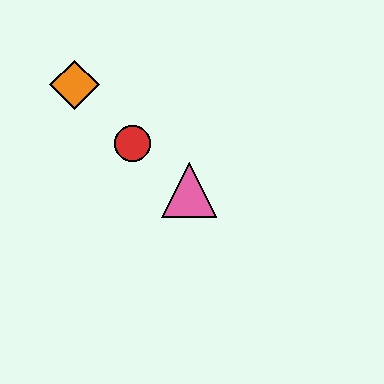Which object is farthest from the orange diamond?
The pink triangle is farthest from the orange diamond.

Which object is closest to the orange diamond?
The red circle is closest to the orange diamond.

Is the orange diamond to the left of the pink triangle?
Yes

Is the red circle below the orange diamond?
Yes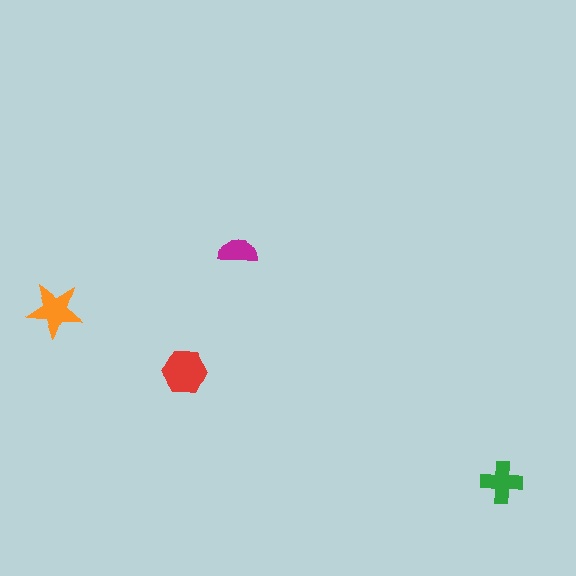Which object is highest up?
The magenta semicircle is topmost.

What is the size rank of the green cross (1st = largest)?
3rd.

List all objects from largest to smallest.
The red hexagon, the orange star, the green cross, the magenta semicircle.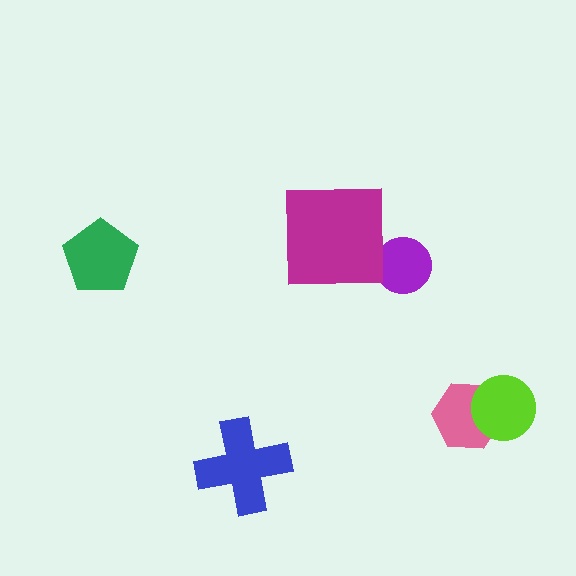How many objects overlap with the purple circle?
0 objects overlap with the purple circle.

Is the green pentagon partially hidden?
No, no other shape covers it.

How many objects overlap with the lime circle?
1 object overlaps with the lime circle.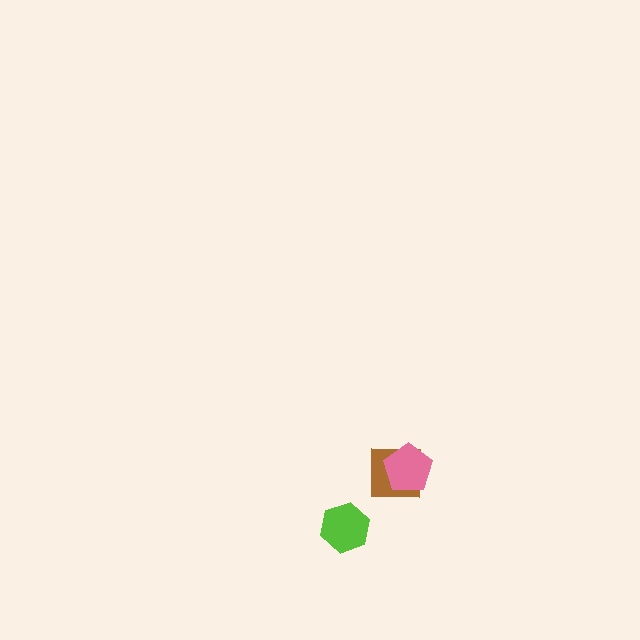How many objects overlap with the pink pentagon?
1 object overlaps with the pink pentagon.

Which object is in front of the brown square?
The pink pentagon is in front of the brown square.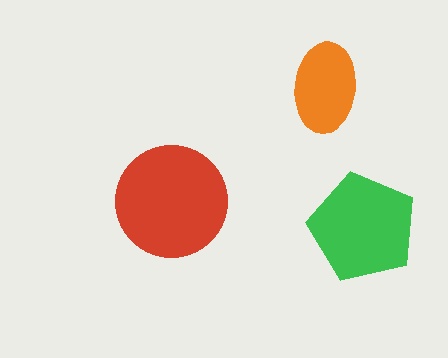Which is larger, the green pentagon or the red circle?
The red circle.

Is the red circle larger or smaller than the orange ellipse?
Larger.